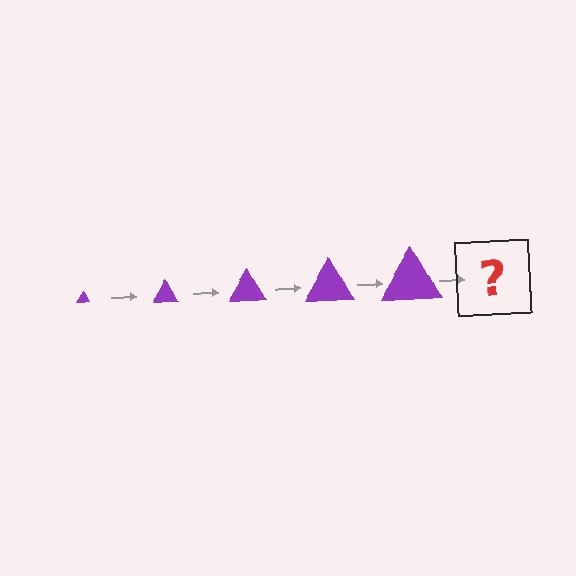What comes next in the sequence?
The next element should be a purple triangle, larger than the previous one.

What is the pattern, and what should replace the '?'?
The pattern is that the triangle gets progressively larger each step. The '?' should be a purple triangle, larger than the previous one.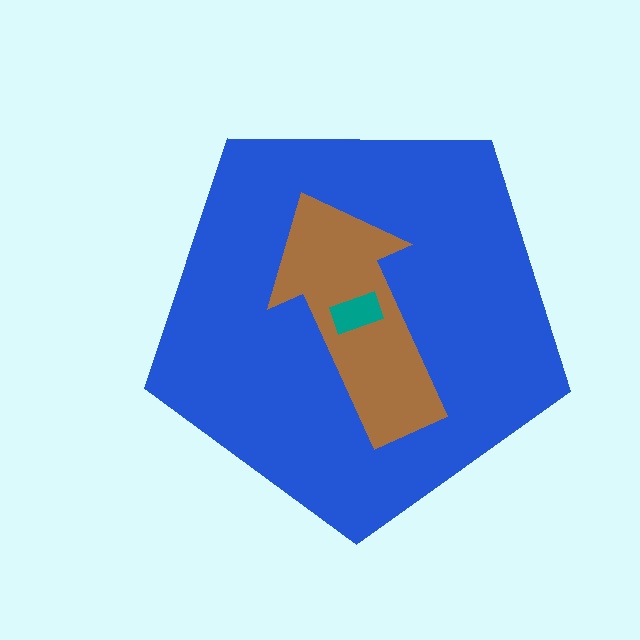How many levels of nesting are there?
3.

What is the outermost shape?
The blue pentagon.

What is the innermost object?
The teal rectangle.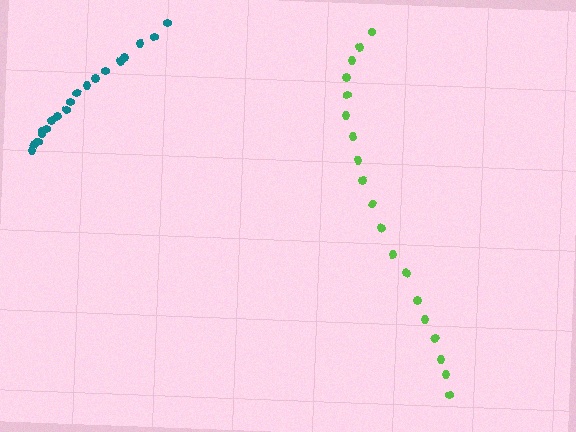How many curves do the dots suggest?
There are 2 distinct paths.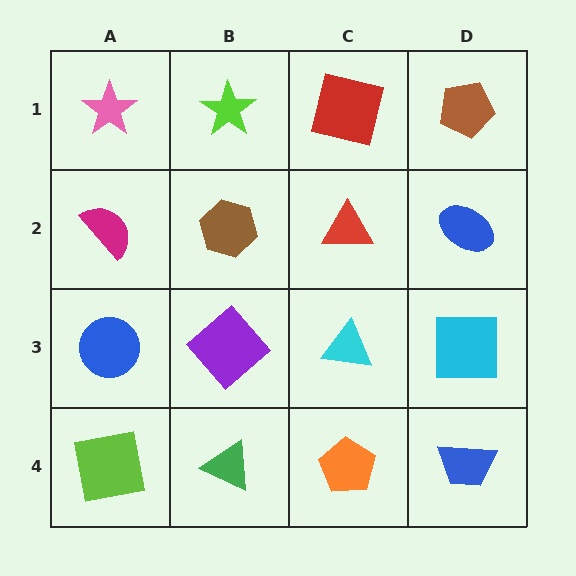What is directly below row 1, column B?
A brown hexagon.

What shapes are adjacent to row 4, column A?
A blue circle (row 3, column A), a green triangle (row 4, column B).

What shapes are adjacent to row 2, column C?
A red square (row 1, column C), a cyan triangle (row 3, column C), a brown hexagon (row 2, column B), a blue ellipse (row 2, column D).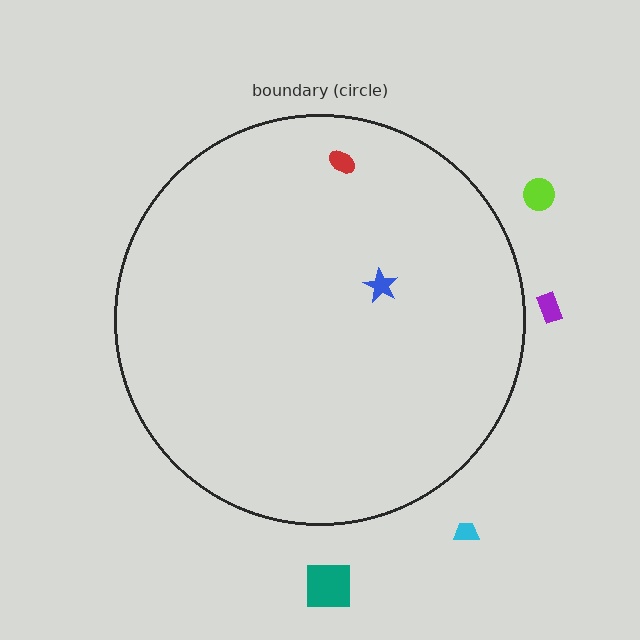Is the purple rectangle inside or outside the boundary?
Outside.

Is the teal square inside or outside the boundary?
Outside.